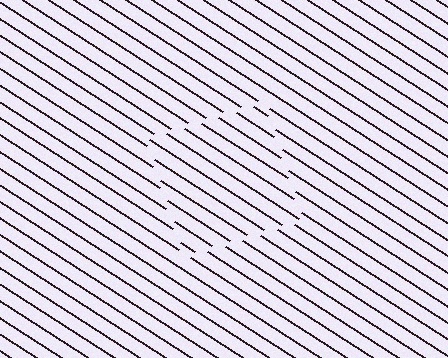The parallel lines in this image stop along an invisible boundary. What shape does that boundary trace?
An illusory square. The interior of the shape contains the same grating, shifted by half a period — the contour is defined by the phase discontinuity where line-ends from the inner and outer gratings abut.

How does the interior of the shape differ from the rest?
The interior of the shape contains the same grating, shifted by half a period — the contour is defined by the phase discontinuity where line-ends from the inner and outer gratings abut.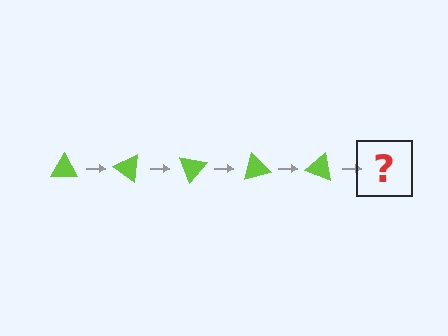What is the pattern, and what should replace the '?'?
The pattern is that the triangle rotates 35 degrees each step. The '?' should be a lime triangle rotated 175 degrees.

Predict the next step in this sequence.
The next step is a lime triangle rotated 175 degrees.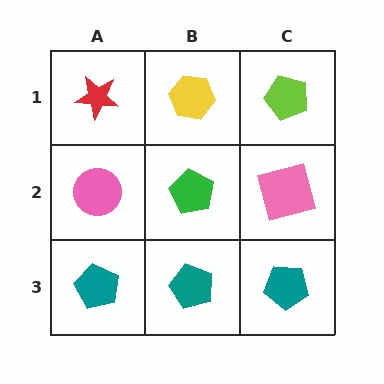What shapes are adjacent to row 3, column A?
A pink circle (row 2, column A), a teal pentagon (row 3, column B).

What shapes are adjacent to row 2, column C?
A lime pentagon (row 1, column C), a teal pentagon (row 3, column C), a green pentagon (row 2, column B).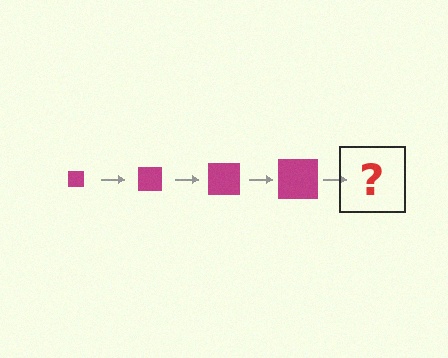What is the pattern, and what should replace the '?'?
The pattern is that the square gets progressively larger each step. The '?' should be a magenta square, larger than the previous one.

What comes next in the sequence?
The next element should be a magenta square, larger than the previous one.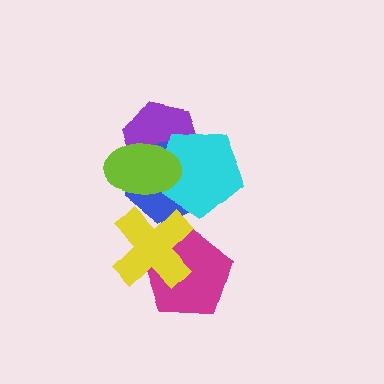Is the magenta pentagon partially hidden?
Yes, it is partially covered by another shape.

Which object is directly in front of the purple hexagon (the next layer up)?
The blue hexagon is directly in front of the purple hexagon.